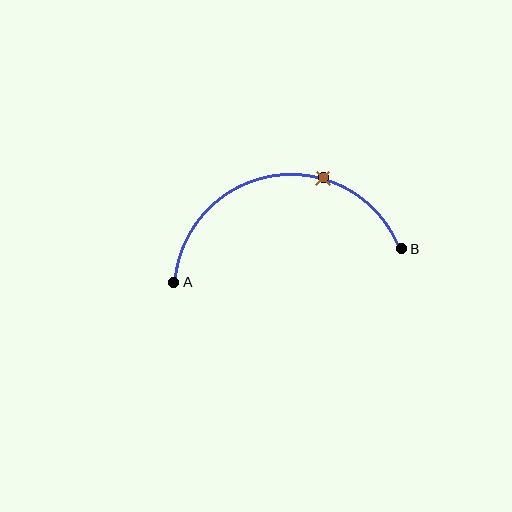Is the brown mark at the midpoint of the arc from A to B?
No. The brown mark lies on the arc but is closer to endpoint B. The arc midpoint would be at the point on the curve equidistant along the arc from both A and B.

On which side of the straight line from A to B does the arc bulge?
The arc bulges above the straight line connecting A and B.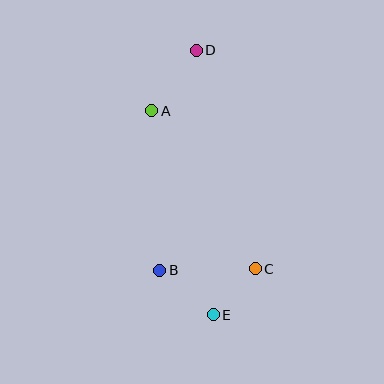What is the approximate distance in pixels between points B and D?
The distance between B and D is approximately 223 pixels.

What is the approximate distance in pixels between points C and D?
The distance between C and D is approximately 226 pixels.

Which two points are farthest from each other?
Points D and E are farthest from each other.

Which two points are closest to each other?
Points C and E are closest to each other.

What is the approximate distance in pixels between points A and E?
The distance between A and E is approximately 213 pixels.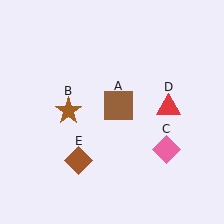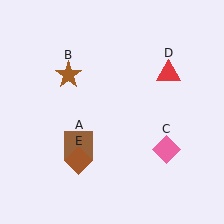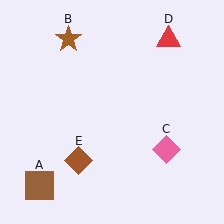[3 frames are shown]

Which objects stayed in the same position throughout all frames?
Pink diamond (object C) and brown diamond (object E) remained stationary.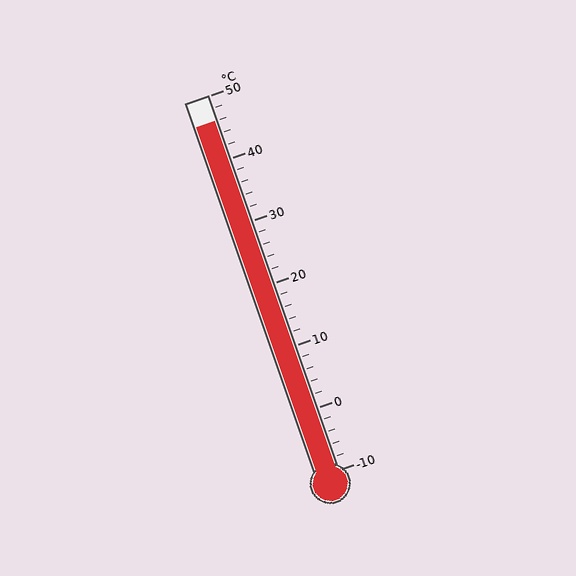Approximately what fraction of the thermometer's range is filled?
The thermometer is filled to approximately 95% of its range.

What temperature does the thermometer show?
The thermometer shows approximately 46°C.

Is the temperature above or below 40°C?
The temperature is above 40°C.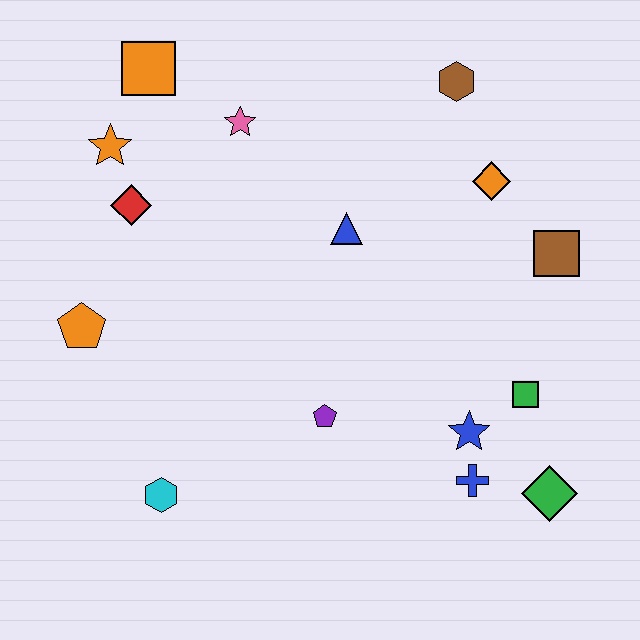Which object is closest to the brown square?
The orange diamond is closest to the brown square.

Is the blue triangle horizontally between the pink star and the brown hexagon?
Yes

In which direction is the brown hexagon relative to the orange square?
The brown hexagon is to the right of the orange square.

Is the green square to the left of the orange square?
No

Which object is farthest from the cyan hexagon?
The brown hexagon is farthest from the cyan hexagon.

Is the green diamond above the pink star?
No